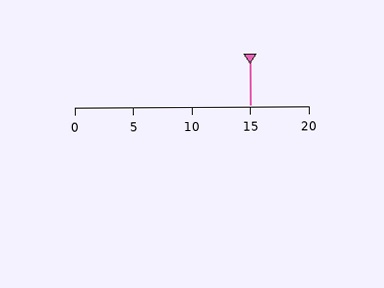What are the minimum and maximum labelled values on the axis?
The axis runs from 0 to 20.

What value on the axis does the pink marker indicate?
The marker indicates approximately 15.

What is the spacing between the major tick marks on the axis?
The major ticks are spaced 5 apart.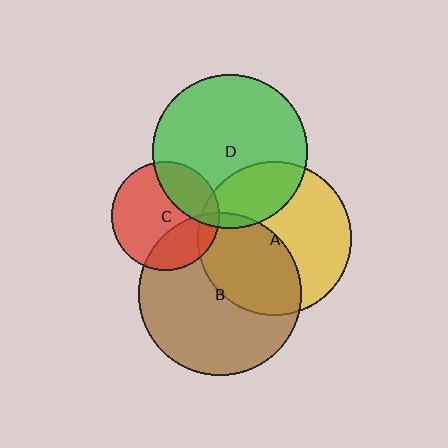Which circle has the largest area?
Circle B (brown).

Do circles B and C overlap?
Yes.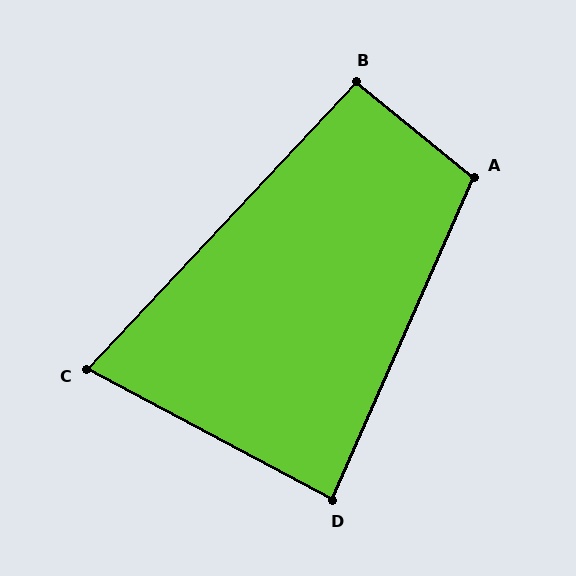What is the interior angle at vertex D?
Approximately 86 degrees (approximately right).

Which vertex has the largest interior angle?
A, at approximately 105 degrees.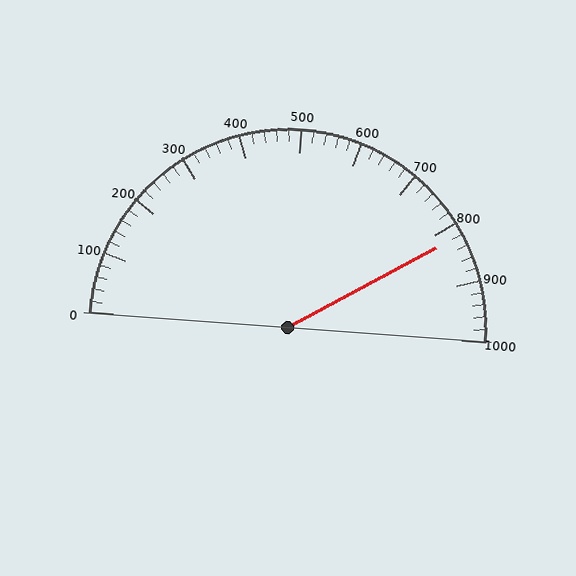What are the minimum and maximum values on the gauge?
The gauge ranges from 0 to 1000.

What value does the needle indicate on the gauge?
The needle indicates approximately 820.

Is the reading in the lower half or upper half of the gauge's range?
The reading is in the upper half of the range (0 to 1000).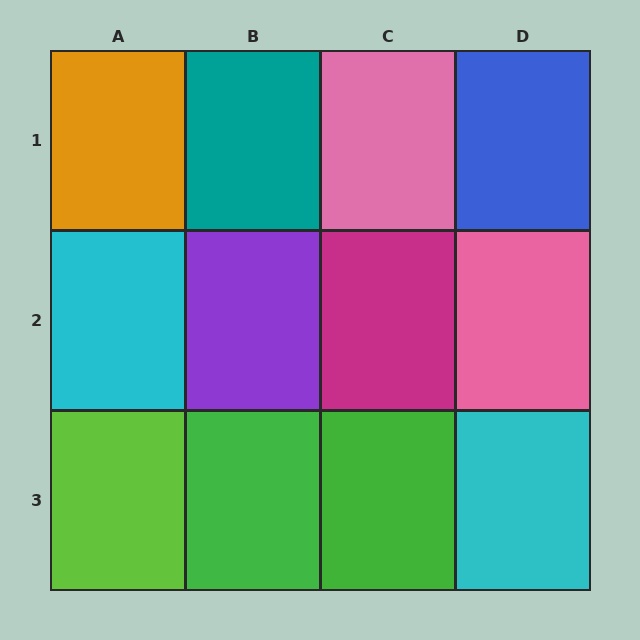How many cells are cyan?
2 cells are cyan.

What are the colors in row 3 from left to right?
Lime, green, green, cyan.